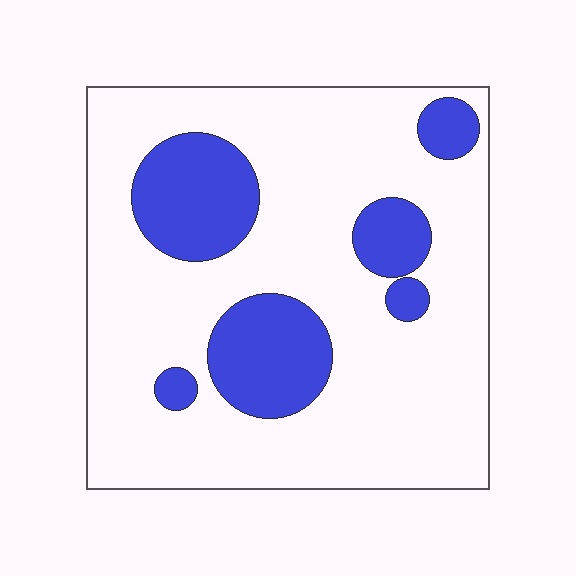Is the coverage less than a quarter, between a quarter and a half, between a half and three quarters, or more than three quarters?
Less than a quarter.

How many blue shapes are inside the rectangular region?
6.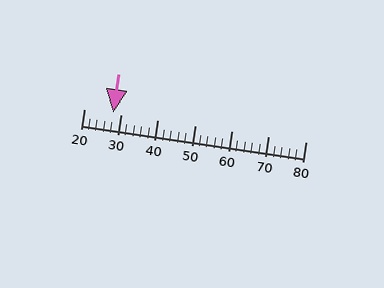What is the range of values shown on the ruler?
The ruler shows values from 20 to 80.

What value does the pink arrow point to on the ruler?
The pink arrow points to approximately 28.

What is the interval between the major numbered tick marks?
The major tick marks are spaced 10 units apart.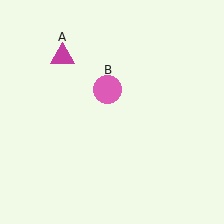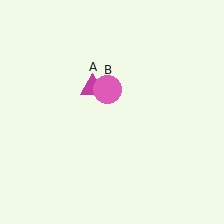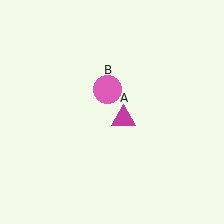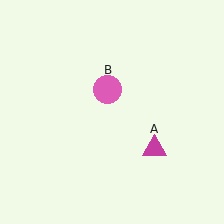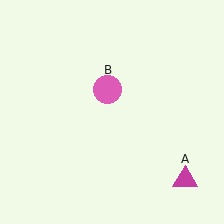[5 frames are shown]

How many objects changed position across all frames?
1 object changed position: magenta triangle (object A).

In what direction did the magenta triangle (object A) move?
The magenta triangle (object A) moved down and to the right.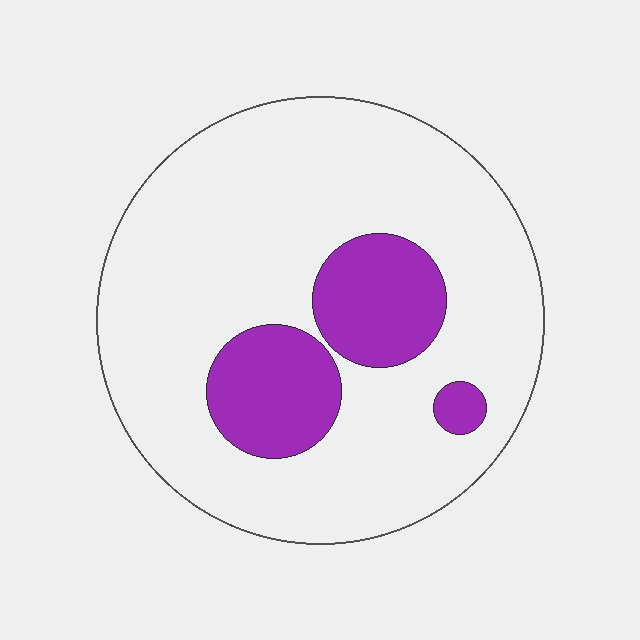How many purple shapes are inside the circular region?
3.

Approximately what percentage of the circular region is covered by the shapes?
Approximately 20%.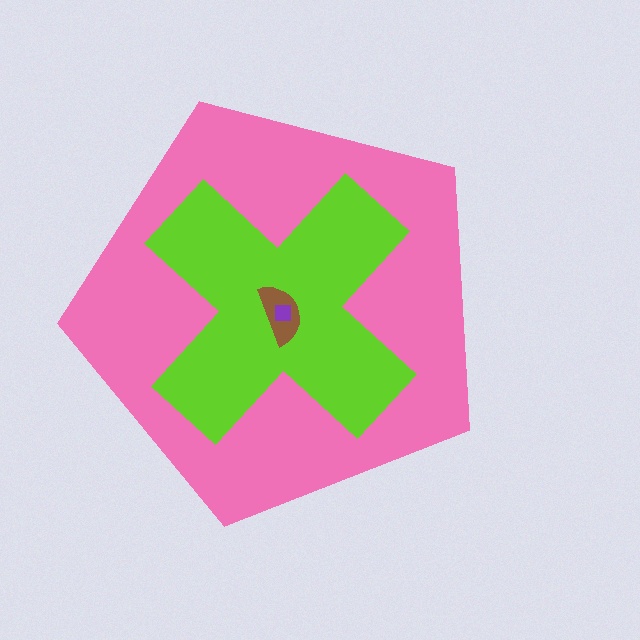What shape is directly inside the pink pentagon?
The lime cross.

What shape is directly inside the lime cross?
The brown semicircle.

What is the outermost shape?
The pink pentagon.